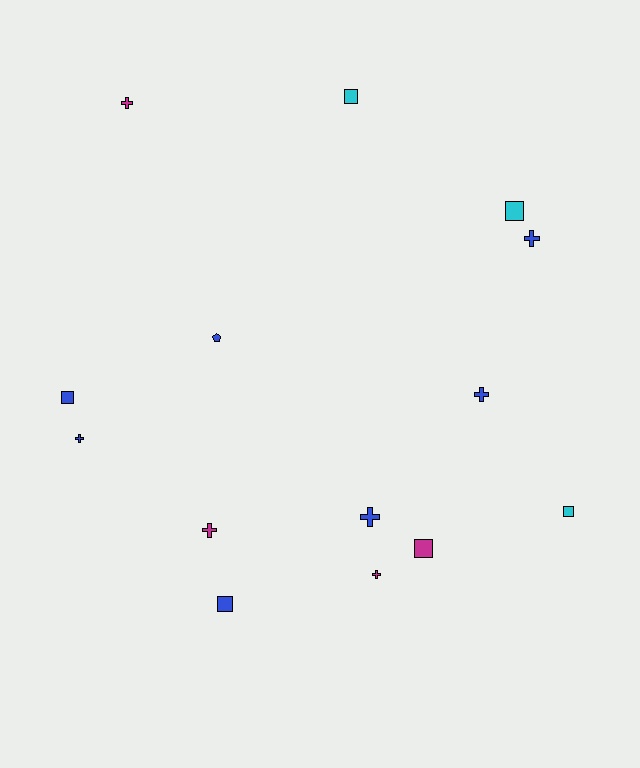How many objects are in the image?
There are 14 objects.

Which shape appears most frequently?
Cross, with 7 objects.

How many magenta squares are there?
There is 1 magenta square.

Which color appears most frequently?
Blue, with 7 objects.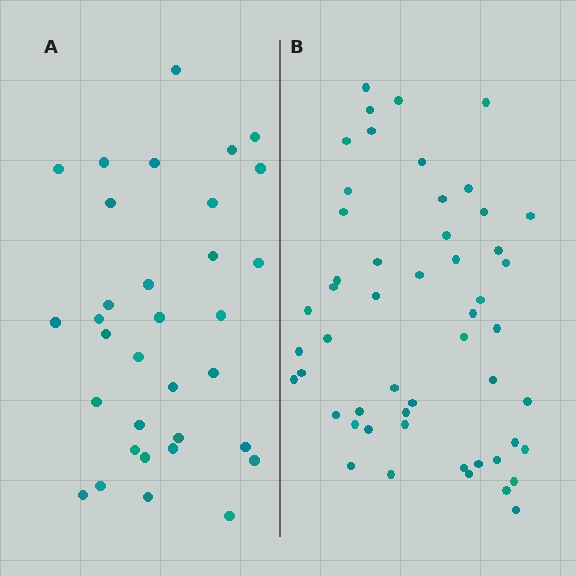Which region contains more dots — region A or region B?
Region B (the right region) has more dots.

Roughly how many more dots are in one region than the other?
Region B has approximately 20 more dots than region A.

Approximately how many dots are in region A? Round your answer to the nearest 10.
About 30 dots. (The exact count is 33, which rounds to 30.)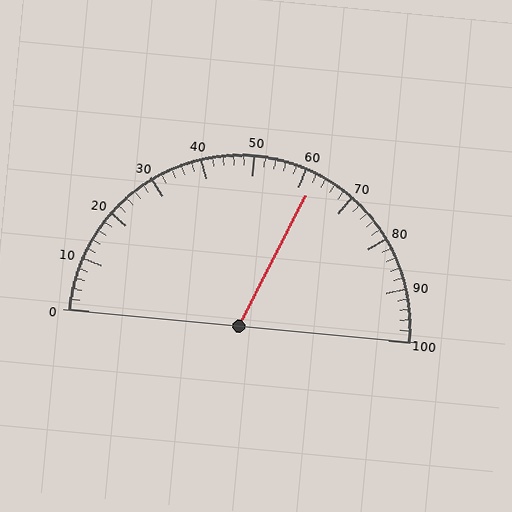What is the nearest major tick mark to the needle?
The nearest major tick mark is 60.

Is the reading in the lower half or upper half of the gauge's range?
The reading is in the upper half of the range (0 to 100).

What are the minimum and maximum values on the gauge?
The gauge ranges from 0 to 100.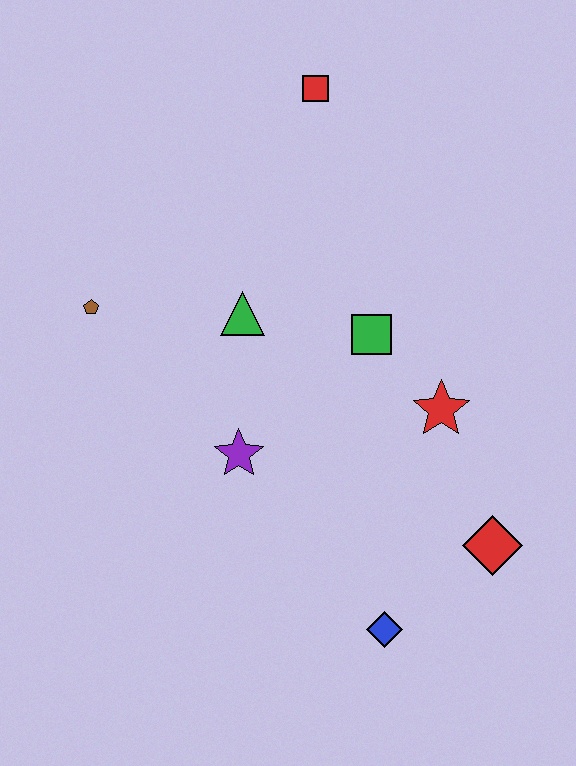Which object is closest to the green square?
The red star is closest to the green square.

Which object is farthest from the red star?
The brown pentagon is farthest from the red star.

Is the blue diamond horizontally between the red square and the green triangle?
No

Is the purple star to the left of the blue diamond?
Yes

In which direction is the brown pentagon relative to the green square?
The brown pentagon is to the left of the green square.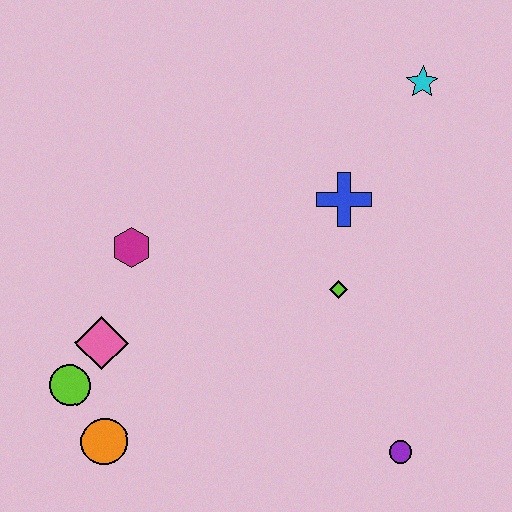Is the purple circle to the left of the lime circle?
No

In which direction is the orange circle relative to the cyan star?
The orange circle is below the cyan star.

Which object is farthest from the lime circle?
The cyan star is farthest from the lime circle.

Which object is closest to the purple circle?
The lime diamond is closest to the purple circle.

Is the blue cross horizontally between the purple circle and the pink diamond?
Yes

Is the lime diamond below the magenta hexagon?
Yes